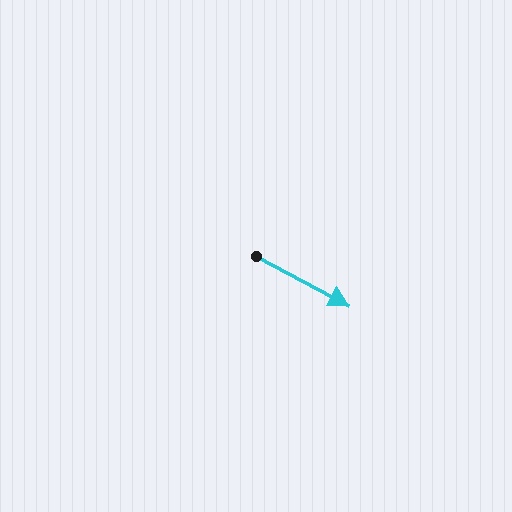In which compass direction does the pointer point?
Southeast.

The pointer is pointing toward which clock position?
Roughly 4 o'clock.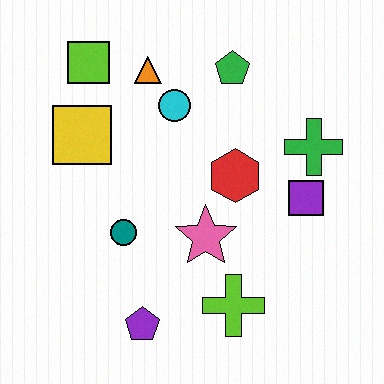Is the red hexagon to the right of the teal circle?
Yes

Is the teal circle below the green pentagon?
Yes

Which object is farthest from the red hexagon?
The lime square is farthest from the red hexagon.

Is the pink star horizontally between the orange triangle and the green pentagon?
Yes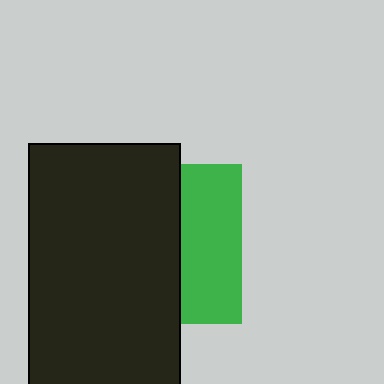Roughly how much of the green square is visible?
A small part of it is visible (roughly 38%).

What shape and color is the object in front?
The object in front is a black rectangle.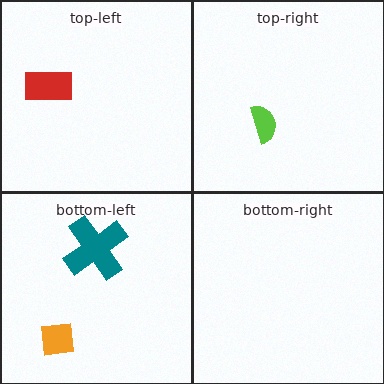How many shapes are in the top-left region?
1.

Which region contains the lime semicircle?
The top-right region.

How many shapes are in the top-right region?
1.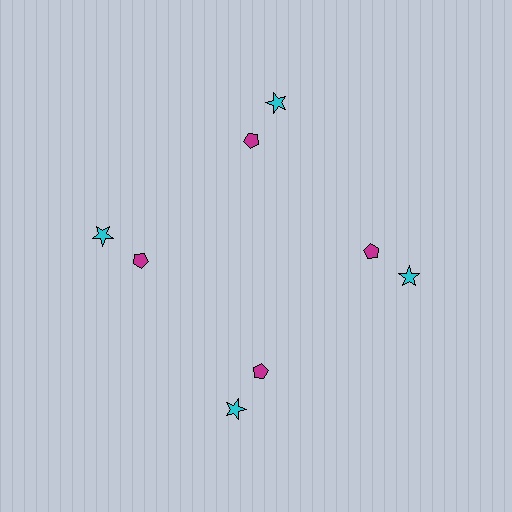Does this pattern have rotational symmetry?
Yes, this pattern has 4-fold rotational symmetry. It looks the same after rotating 90 degrees around the center.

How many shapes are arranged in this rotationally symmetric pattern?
There are 8 shapes, arranged in 4 groups of 2.